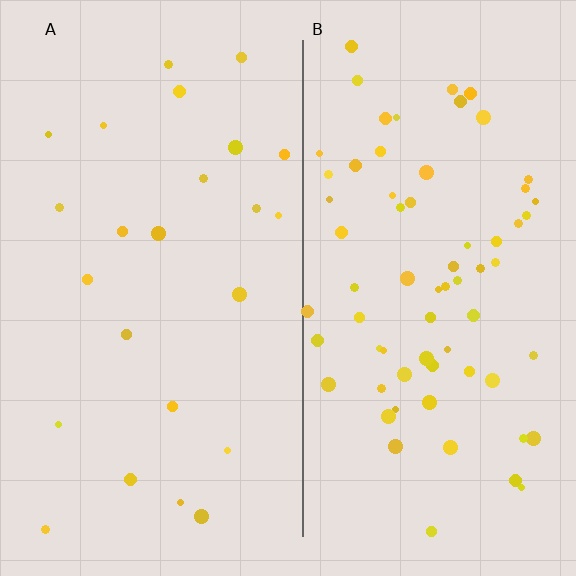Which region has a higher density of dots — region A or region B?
B (the right).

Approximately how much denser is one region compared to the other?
Approximately 2.9× — region B over region A.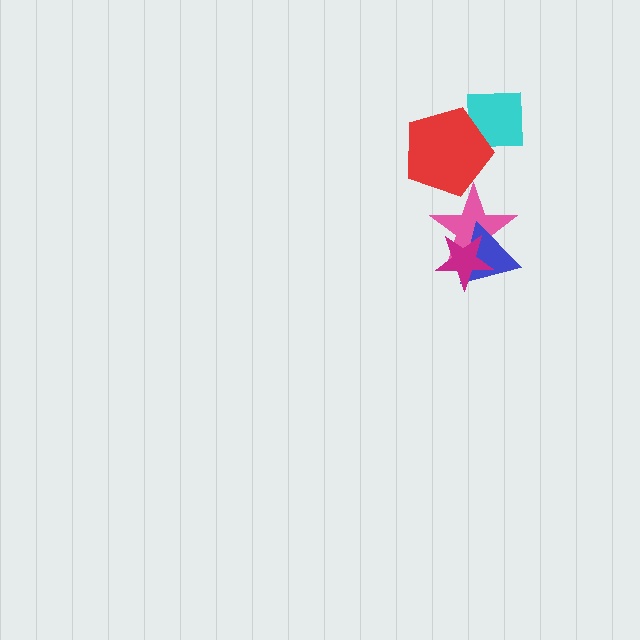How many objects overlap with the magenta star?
2 objects overlap with the magenta star.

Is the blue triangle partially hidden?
Yes, it is partially covered by another shape.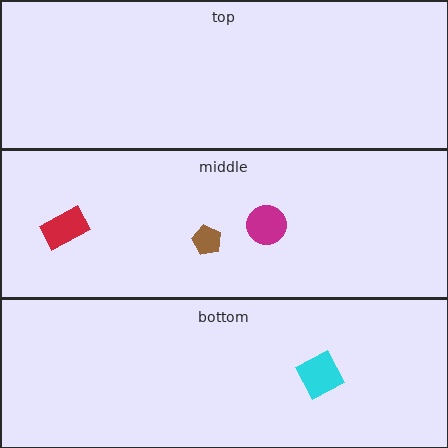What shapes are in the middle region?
The red rectangle, the brown pentagon, the magenta circle.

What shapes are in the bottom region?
The cyan diamond.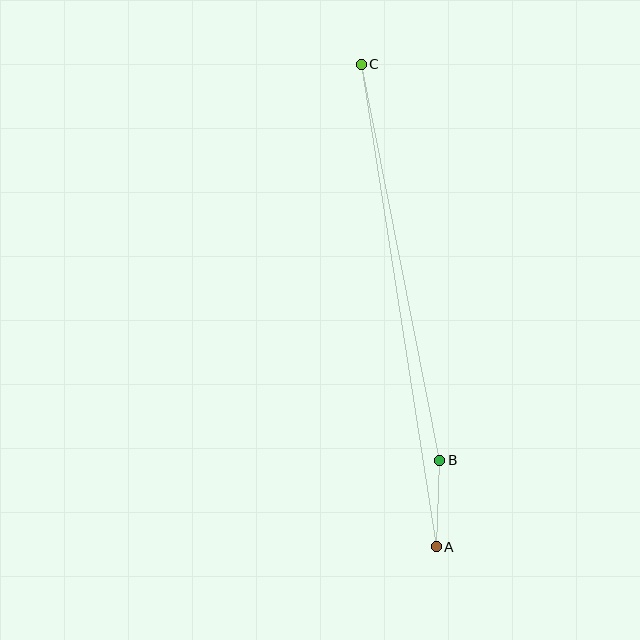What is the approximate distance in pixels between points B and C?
The distance between B and C is approximately 404 pixels.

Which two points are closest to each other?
Points A and B are closest to each other.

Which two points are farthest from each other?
Points A and C are farthest from each other.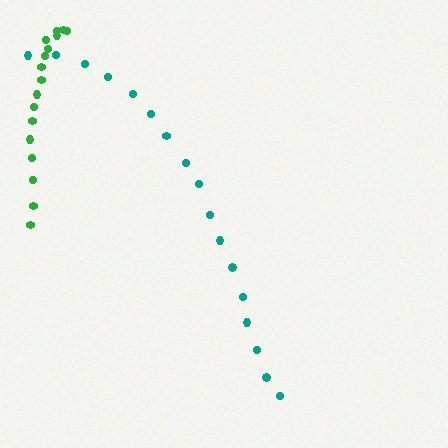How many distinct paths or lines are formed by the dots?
There are 2 distinct paths.